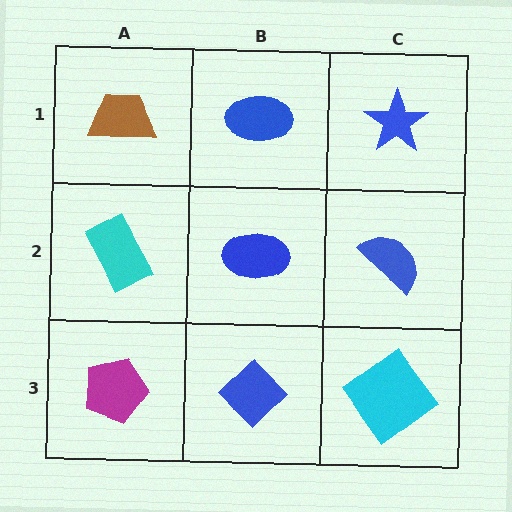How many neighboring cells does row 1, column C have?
2.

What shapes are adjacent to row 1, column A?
A cyan rectangle (row 2, column A), a blue ellipse (row 1, column B).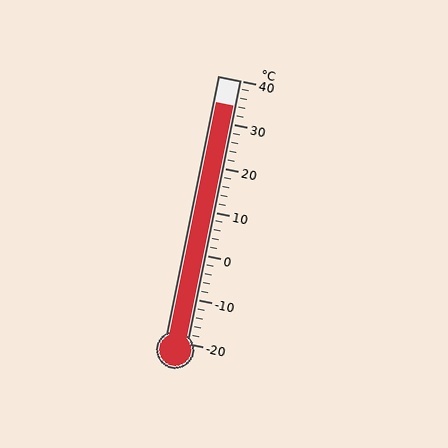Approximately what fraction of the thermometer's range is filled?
The thermometer is filled to approximately 90% of its range.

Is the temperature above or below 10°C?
The temperature is above 10°C.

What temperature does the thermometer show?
The thermometer shows approximately 34°C.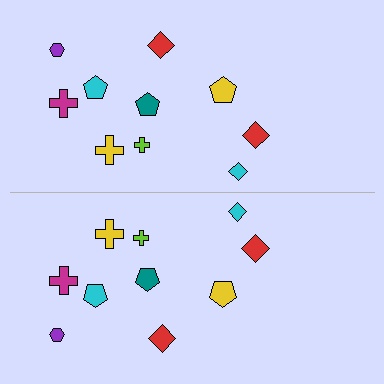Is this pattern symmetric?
Yes, this pattern has bilateral (reflection) symmetry.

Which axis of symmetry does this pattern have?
The pattern has a horizontal axis of symmetry running through the center of the image.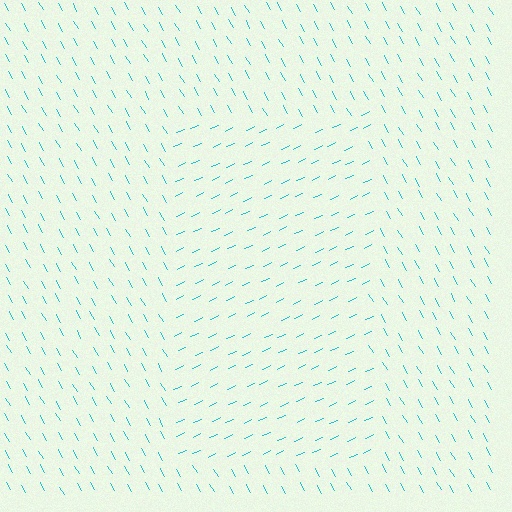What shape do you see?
I see a rectangle.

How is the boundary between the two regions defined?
The boundary is defined purely by a change in line orientation (approximately 85 degrees difference). All lines are the same color and thickness.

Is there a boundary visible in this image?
Yes, there is a texture boundary formed by a change in line orientation.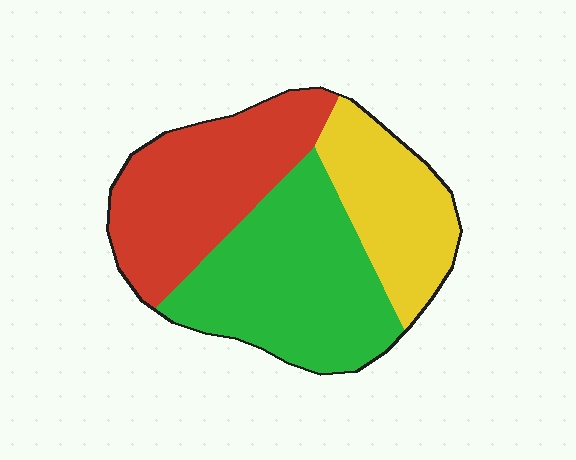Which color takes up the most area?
Green, at roughly 40%.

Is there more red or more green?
Green.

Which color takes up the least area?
Yellow, at roughly 25%.